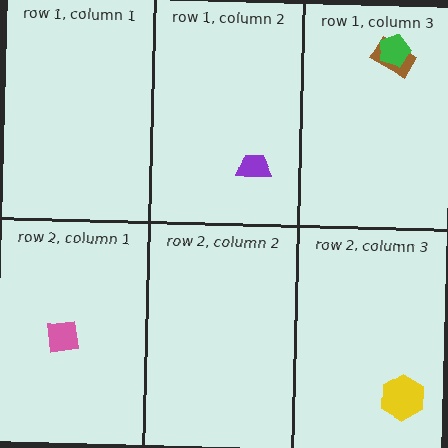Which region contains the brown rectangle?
The row 1, column 3 region.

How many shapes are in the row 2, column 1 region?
1.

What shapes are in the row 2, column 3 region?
The yellow hexagon.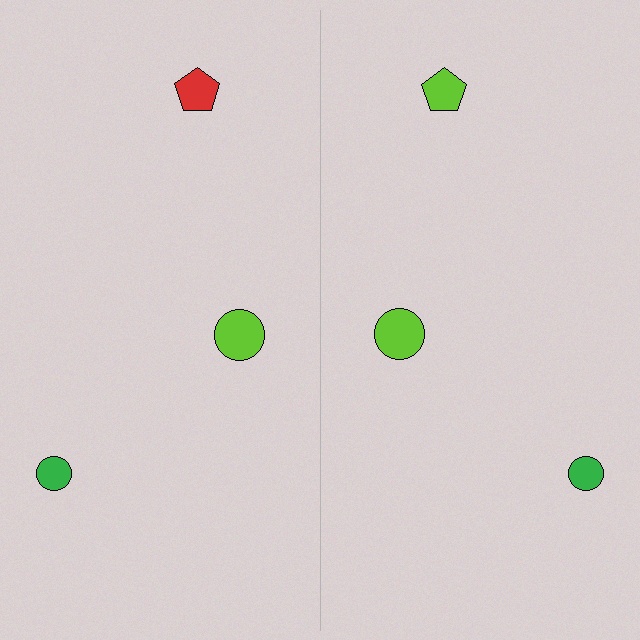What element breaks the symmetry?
The lime pentagon on the right side breaks the symmetry — its mirror counterpart is red.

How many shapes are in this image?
There are 6 shapes in this image.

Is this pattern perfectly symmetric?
No, the pattern is not perfectly symmetric. The lime pentagon on the right side breaks the symmetry — its mirror counterpart is red.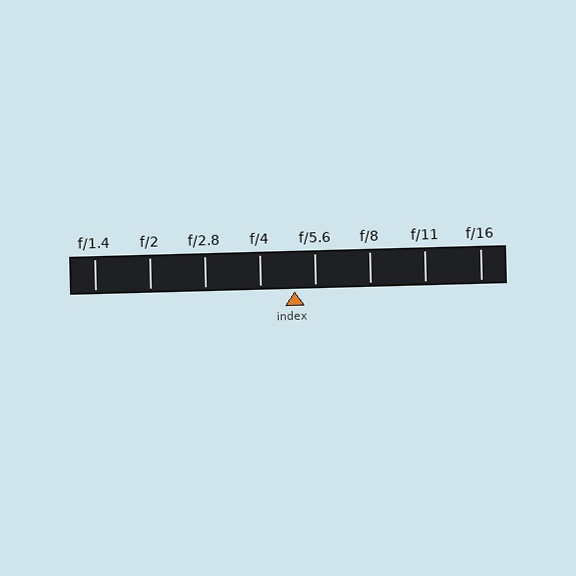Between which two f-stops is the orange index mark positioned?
The index mark is between f/4 and f/5.6.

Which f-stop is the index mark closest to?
The index mark is closest to f/5.6.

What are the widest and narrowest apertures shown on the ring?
The widest aperture shown is f/1.4 and the narrowest is f/16.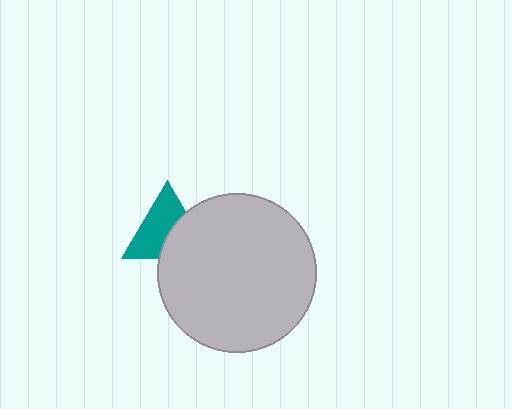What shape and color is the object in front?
The object in front is a light gray circle.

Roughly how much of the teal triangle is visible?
About half of it is visible (roughly 60%).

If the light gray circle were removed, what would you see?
You would see the complete teal triangle.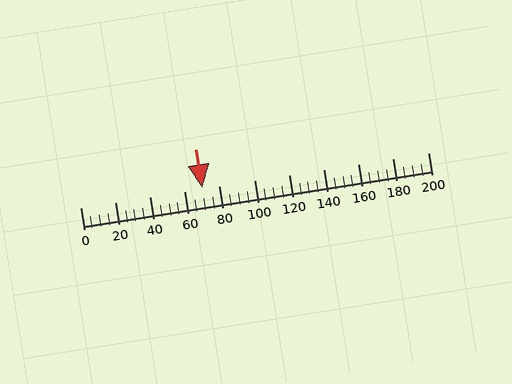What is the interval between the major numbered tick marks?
The major tick marks are spaced 20 units apart.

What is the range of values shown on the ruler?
The ruler shows values from 0 to 200.